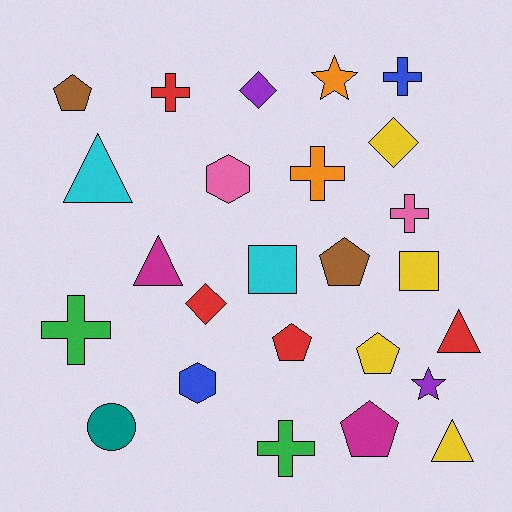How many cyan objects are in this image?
There are 2 cyan objects.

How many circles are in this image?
There is 1 circle.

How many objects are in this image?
There are 25 objects.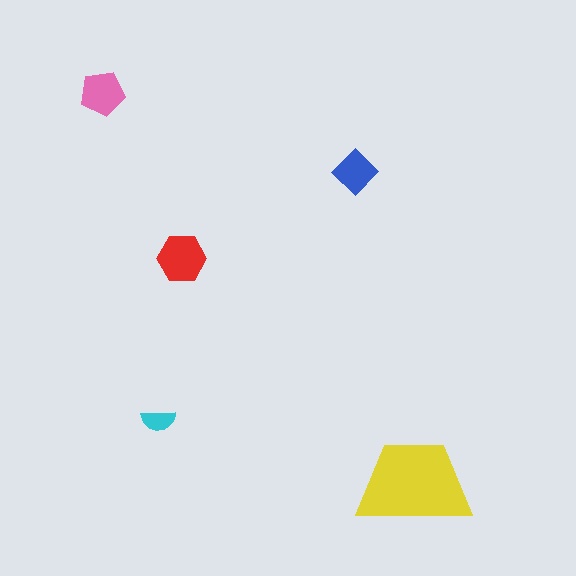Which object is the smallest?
The cyan semicircle.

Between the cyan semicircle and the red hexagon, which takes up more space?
The red hexagon.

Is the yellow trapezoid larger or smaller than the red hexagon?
Larger.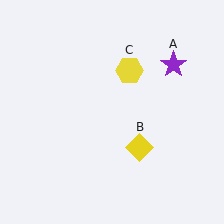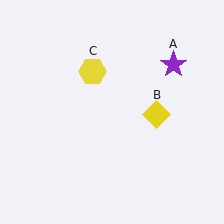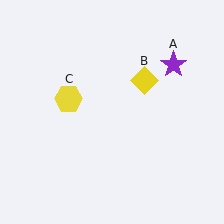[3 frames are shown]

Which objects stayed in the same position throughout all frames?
Purple star (object A) remained stationary.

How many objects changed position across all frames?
2 objects changed position: yellow diamond (object B), yellow hexagon (object C).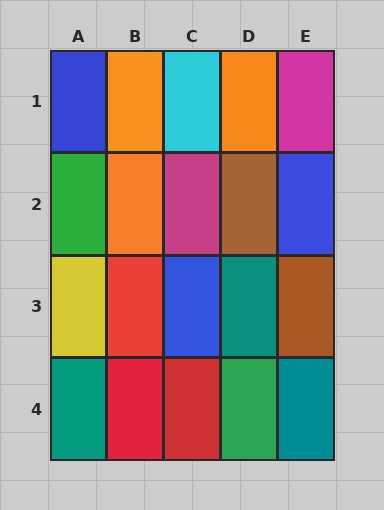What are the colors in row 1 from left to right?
Blue, orange, cyan, orange, magenta.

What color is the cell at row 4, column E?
Teal.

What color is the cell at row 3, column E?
Brown.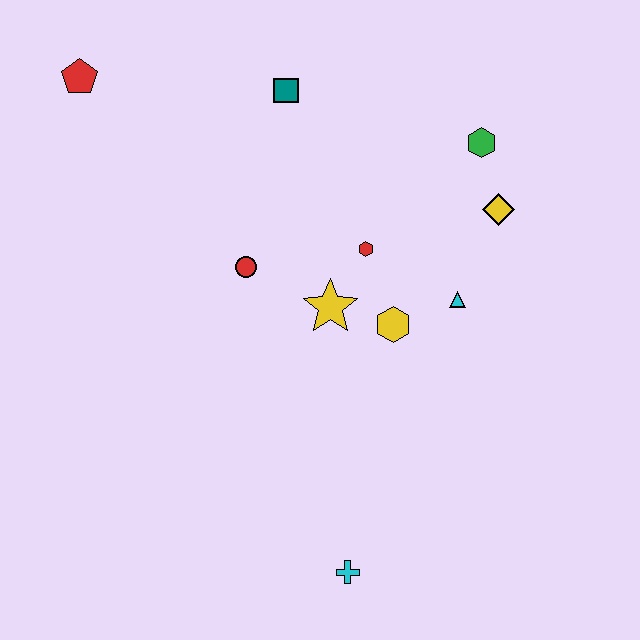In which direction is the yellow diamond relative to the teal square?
The yellow diamond is to the right of the teal square.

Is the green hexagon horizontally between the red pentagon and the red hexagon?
No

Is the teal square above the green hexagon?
Yes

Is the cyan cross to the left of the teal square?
No